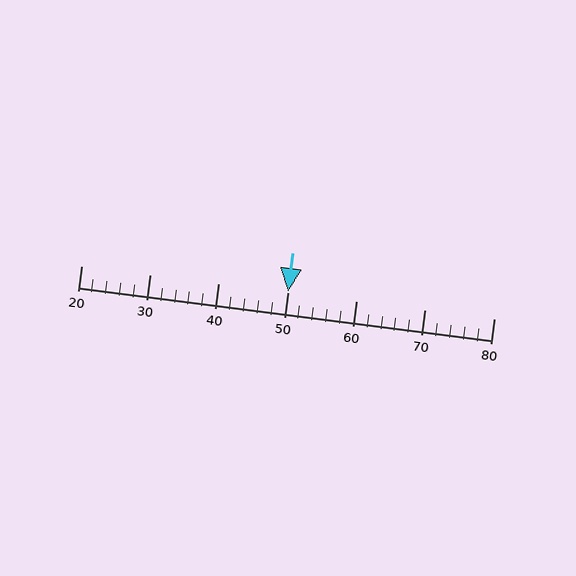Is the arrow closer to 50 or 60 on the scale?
The arrow is closer to 50.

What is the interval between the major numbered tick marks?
The major tick marks are spaced 10 units apart.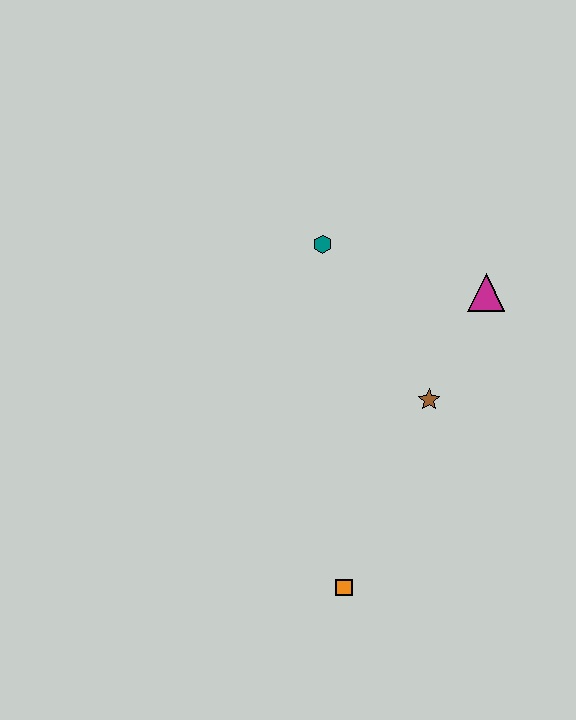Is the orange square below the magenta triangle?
Yes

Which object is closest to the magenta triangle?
The brown star is closest to the magenta triangle.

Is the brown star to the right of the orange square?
Yes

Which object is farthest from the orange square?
The teal hexagon is farthest from the orange square.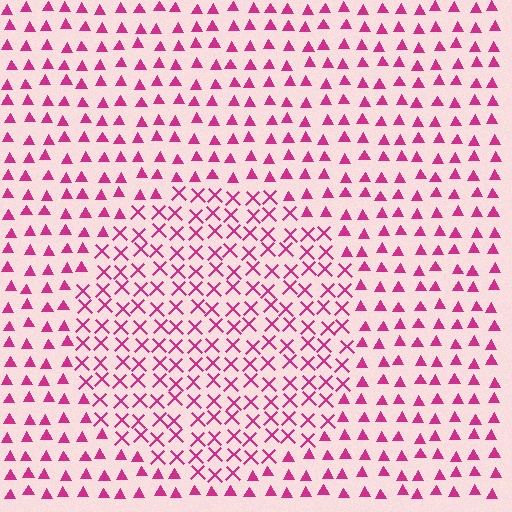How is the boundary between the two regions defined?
The boundary is defined by a change in element shape: X marks inside vs. triangles outside. All elements share the same color and spacing.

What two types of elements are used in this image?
The image uses X marks inside the circle region and triangles outside it.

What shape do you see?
I see a circle.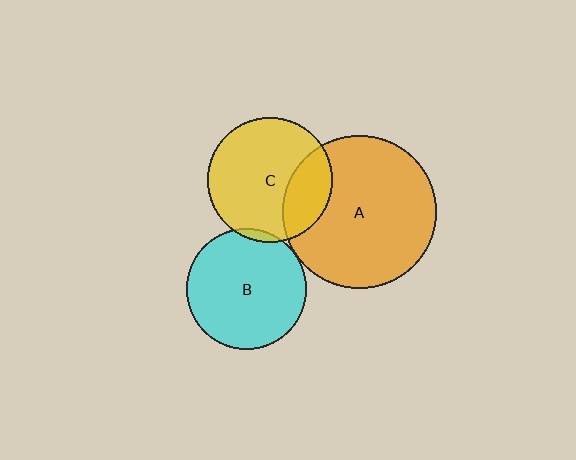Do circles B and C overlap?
Yes.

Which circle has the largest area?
Circle A (orange).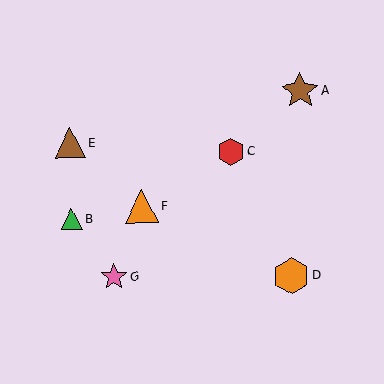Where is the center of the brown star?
The center of the brown star is at (300, 91).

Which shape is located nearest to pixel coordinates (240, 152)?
The red hexagon (labeled C) at (231, 152) is nearest to that location.